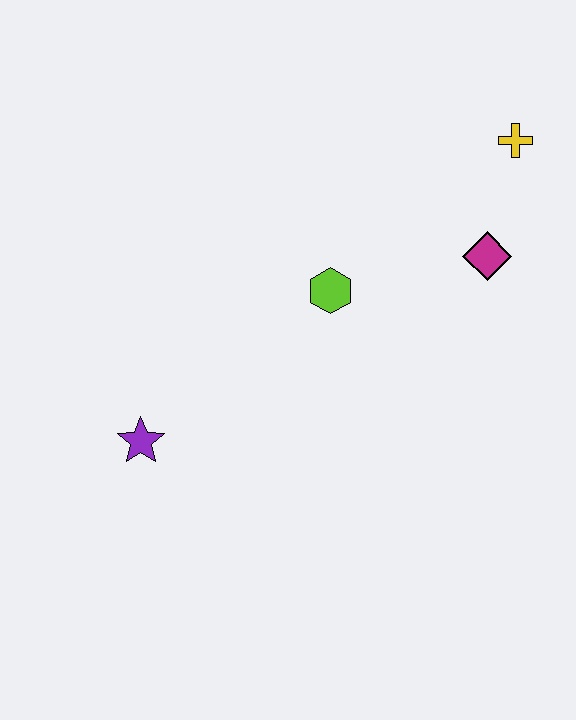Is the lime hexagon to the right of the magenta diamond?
No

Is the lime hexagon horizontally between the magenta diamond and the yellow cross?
No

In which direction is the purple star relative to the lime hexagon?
The purple star is to the left of the lime hexagon.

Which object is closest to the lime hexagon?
The magenta diamond is closest to the lime hexagon.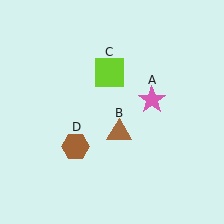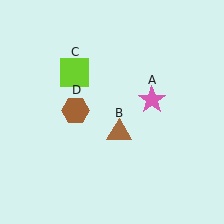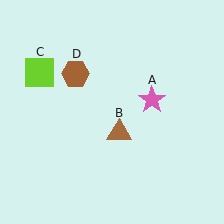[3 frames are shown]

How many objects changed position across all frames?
2 objects changed position: lime square (object C), brown hexagon (object D).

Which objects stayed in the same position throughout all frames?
Pink star (object A) and brown triangle (object B) remained stationary.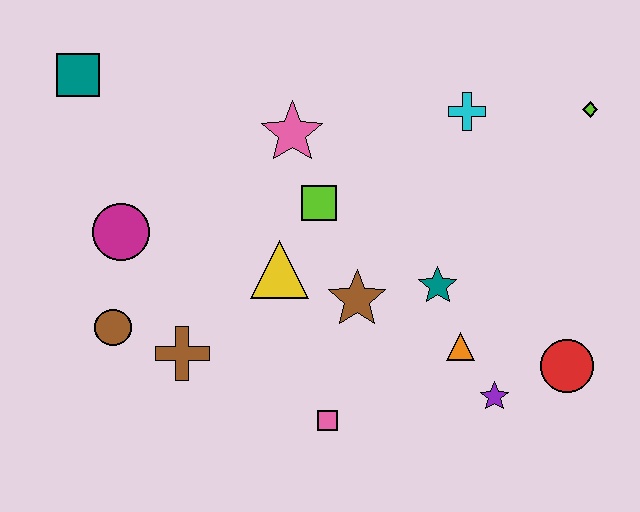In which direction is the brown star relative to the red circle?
The brown star is to the left of the red circle.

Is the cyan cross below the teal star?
No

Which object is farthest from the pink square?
The teal square is farthest from the pink square.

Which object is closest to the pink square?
The brown star is closest to the pink square.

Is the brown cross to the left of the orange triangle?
Yes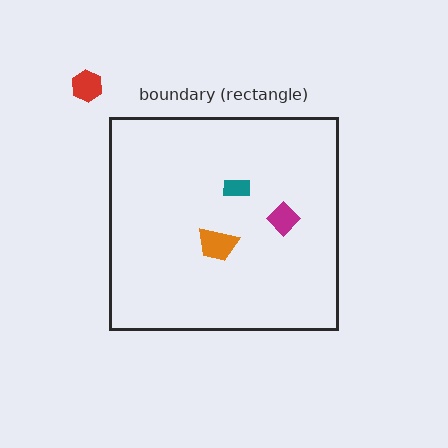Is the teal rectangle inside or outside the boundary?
Inside.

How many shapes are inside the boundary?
3 inside, 1 outside.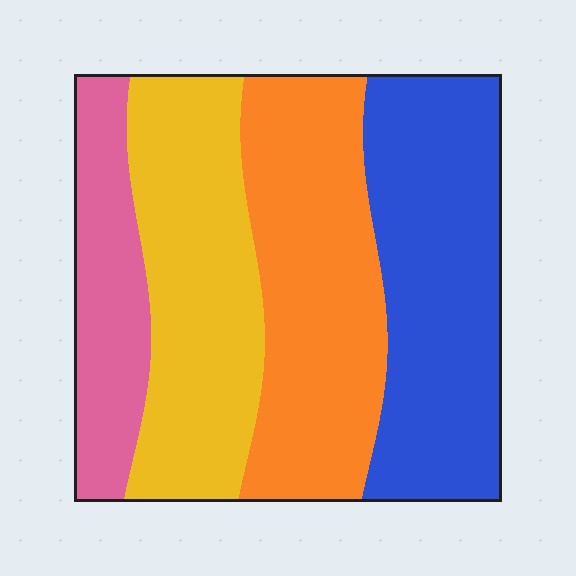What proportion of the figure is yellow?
Yellow covers roughly 25% of the figure.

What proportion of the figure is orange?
Orange covers around 30% of the figure.